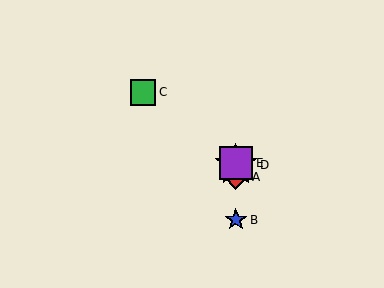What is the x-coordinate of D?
Object D is at x≈236.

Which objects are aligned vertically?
Objects A, B, D, E are aligned vertically.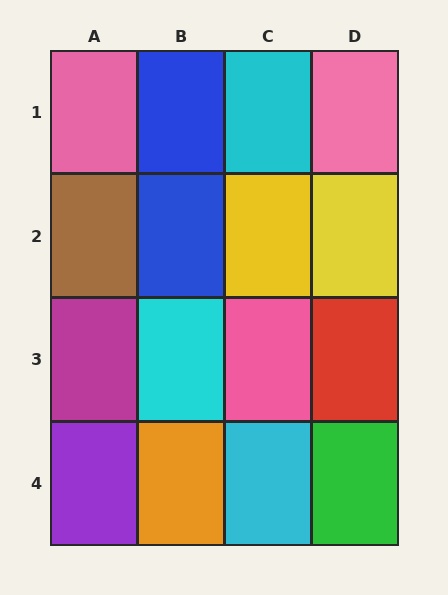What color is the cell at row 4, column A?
Purple.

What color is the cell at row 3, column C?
Pink.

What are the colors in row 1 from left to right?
Pink, blue, cyan, pink.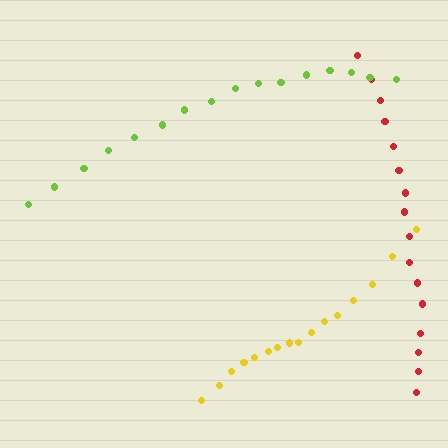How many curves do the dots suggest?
There are 3 distinct paths.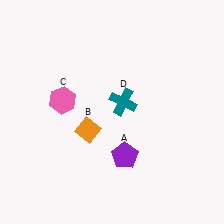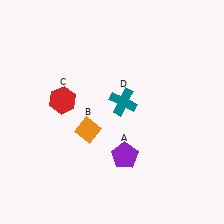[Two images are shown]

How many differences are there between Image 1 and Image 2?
There is 1 difference between the two images.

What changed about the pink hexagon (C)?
In Image 1, C is pink. In Image 2, it changed to red.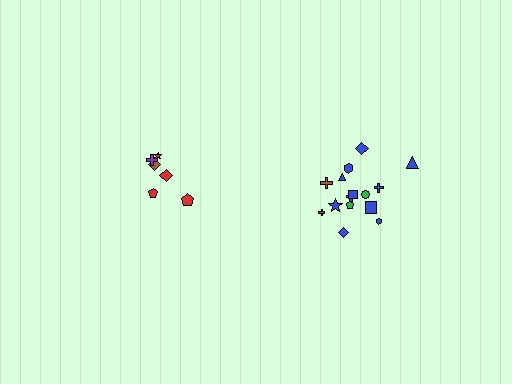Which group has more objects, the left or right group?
The right group.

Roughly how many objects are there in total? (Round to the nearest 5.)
Roughly 20 objects in total.